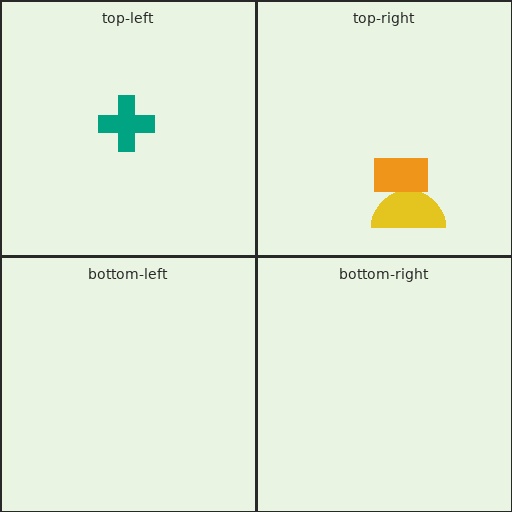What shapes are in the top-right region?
The yellow semicircle, the orange rectangle.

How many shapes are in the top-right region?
2.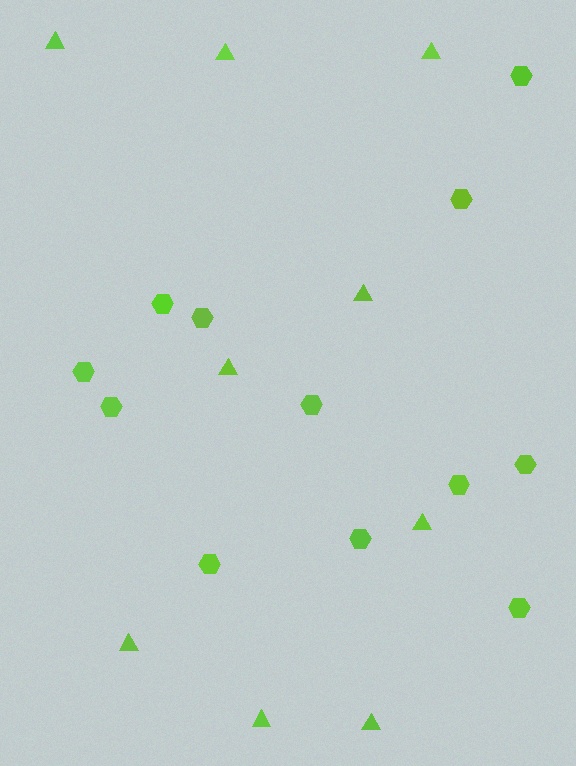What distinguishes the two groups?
There are 2 groups: one group of triangles (9) and one group of hexagons (12).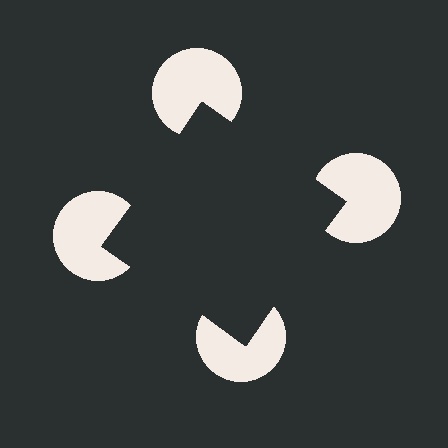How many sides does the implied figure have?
4 sides.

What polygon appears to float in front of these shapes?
An illusory square — its edges are inferred from the aligned wedge cuts in the pac-man discs, not physically drawn.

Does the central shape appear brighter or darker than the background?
It typically appears slightly darker than the background, even though no actual brightness change is drawn.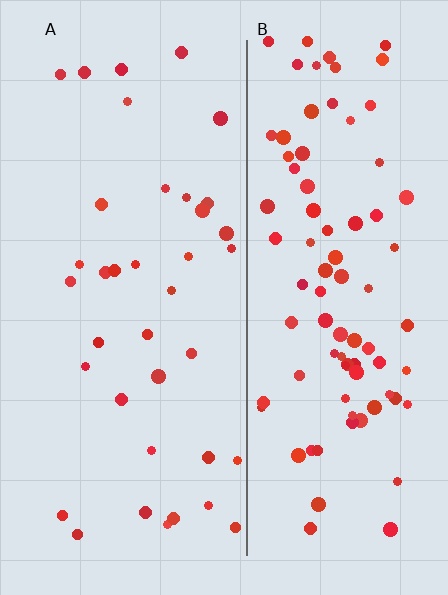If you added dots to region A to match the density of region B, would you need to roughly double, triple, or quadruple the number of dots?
Approximately double.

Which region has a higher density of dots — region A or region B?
B (the right).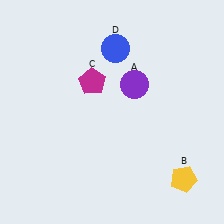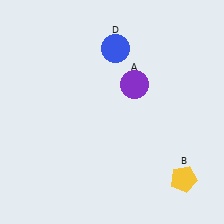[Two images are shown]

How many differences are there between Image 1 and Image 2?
There is 1 difference between the two images.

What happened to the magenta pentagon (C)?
The magenta pentagon (C) was removed in Image 2. It was in the top-left area of Image 1.